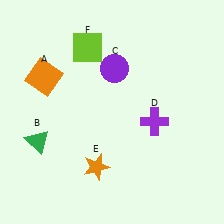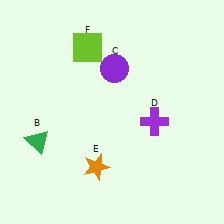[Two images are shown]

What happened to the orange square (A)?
The orange square (A) was removed in Image 2. It was in the top-left area of Image 1.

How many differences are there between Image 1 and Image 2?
There is 1 difference between the two images.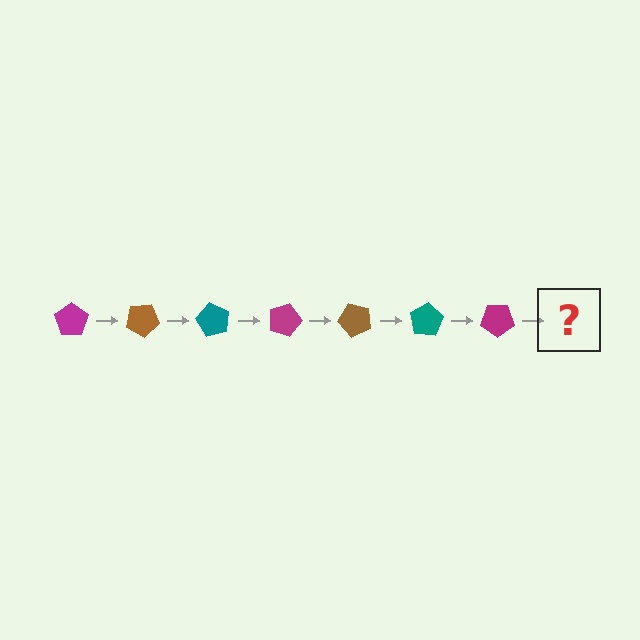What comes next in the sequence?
The next element should be a brown pentagon, rotated 210 degrees from the start.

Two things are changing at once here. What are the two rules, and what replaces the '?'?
The two rules are that it rotates 30 degrees each step and the color cycles through magenta, brown, and teal. The '?' should be a brown pentagon, rotated 210 degrees from the start.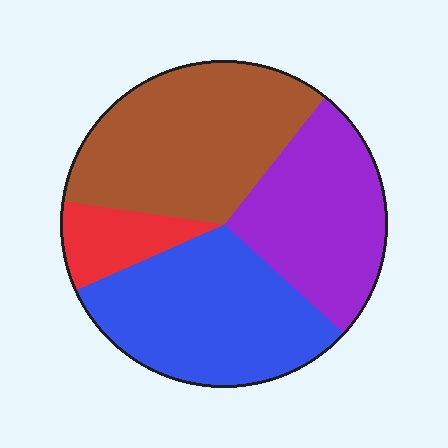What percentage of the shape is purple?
Purple takes up about one quarter (1/4) of the shape.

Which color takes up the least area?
Red, at roughly 10%.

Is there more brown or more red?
Brown.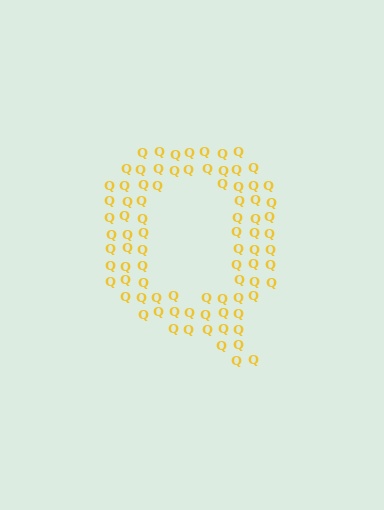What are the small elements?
The small elements are letter Q's.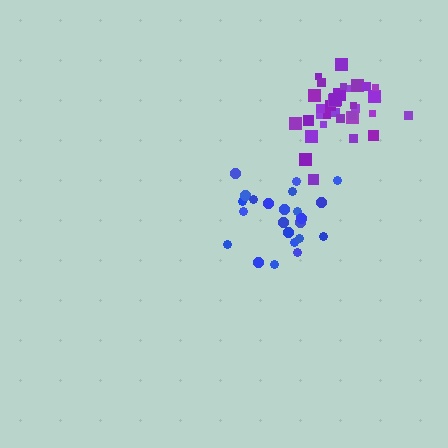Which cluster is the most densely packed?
Purple.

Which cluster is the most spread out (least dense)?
Blue.